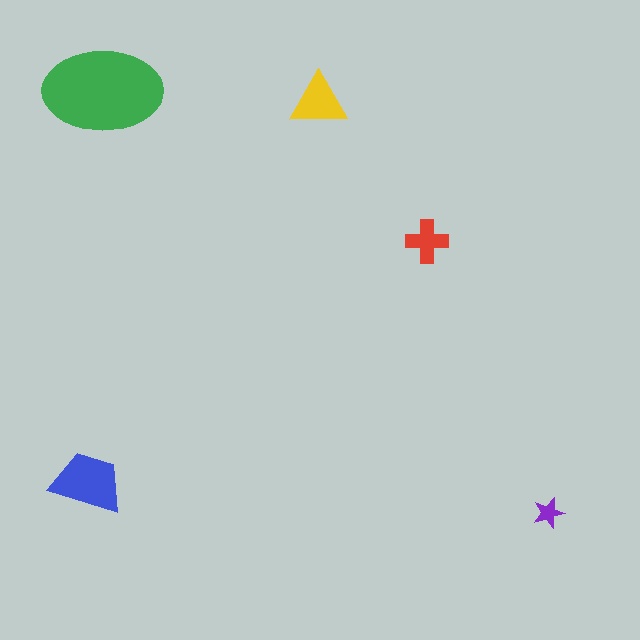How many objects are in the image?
There are 5 objects in the image.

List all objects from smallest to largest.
The purple star, the red cross, the yellow triangle, the blue trapezoid, the green ellipse.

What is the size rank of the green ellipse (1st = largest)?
1st.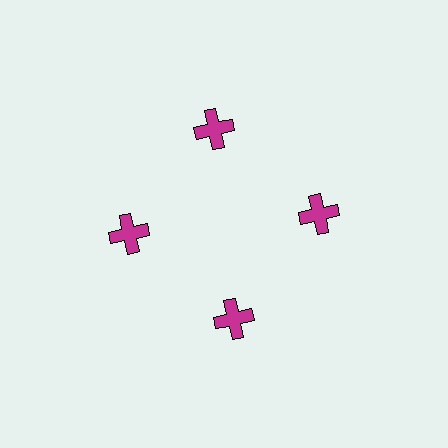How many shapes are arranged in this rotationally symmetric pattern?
There are 4 shapes, arranged in 4 groups of 1.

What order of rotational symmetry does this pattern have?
This pattern has 4-fold rotational symmetry.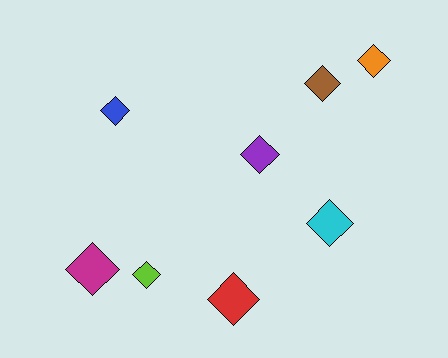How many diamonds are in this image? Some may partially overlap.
There are 8 diamonds.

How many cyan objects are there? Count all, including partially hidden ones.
There is 1 cyan object.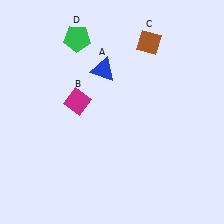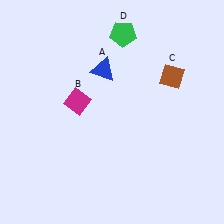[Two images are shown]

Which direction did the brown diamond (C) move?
The brown diamond (C) moved down.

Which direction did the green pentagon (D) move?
The green pentagon (D) moved right.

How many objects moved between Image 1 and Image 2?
2 objects moved between the two images.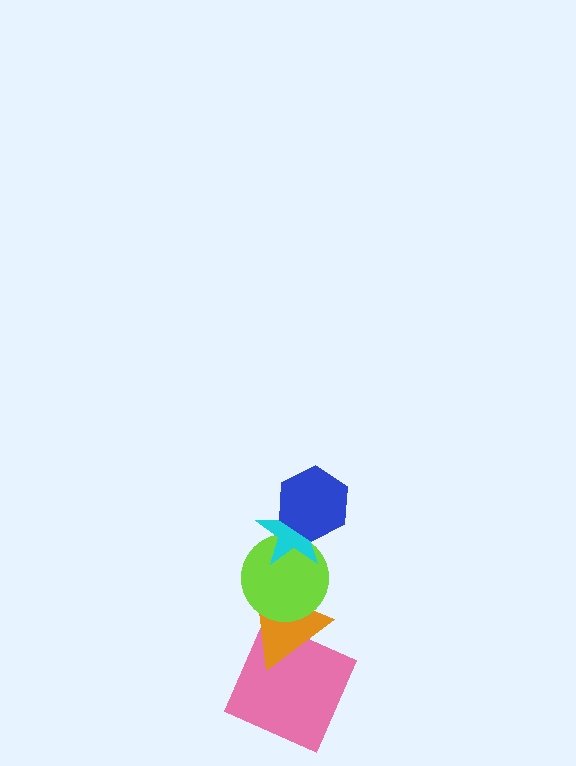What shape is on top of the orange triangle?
The lime circle is on top of the orange triangle.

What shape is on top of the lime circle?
The cyan star is on top of the lime circle.